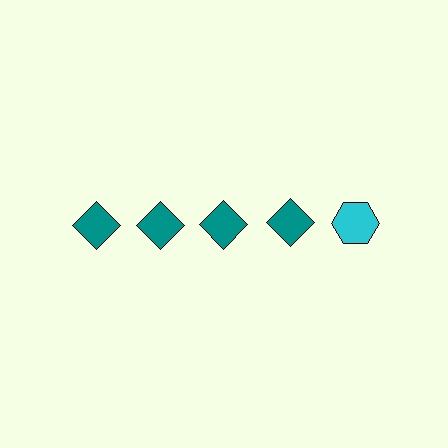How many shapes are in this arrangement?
There are 5 shapes arranged in a grid pattern.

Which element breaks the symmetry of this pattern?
The cyan hexagon in the top row, rightmost column breaks the symmetry. All other shapes are teal diamonds.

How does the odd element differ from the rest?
It differs in both color (cyan instead of teal) and shape (hexagon instead of diamond).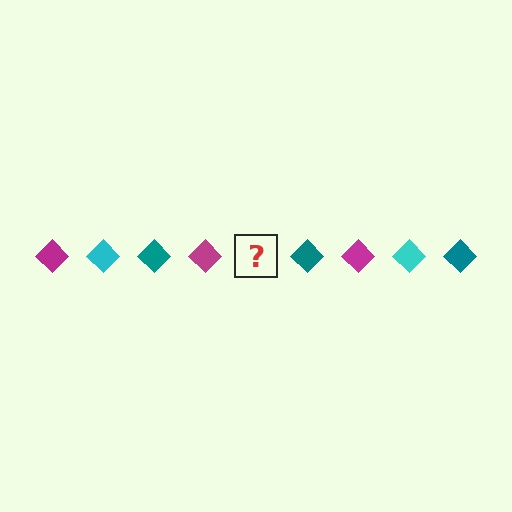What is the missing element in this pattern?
The missing element is a cyan diamond.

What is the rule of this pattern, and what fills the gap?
The rule is that the pattern cycles through magenta, cyan, teal diamonds. The gap should be filled with a cyan diamond.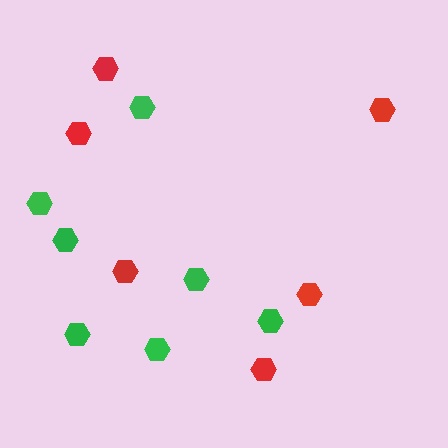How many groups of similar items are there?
There are 2 groups: one group of red hexagons (6) and one group of green hexagons (7).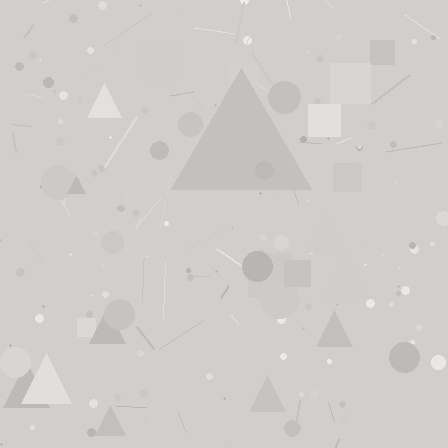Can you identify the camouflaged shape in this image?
The camouflaged shape is a triangle.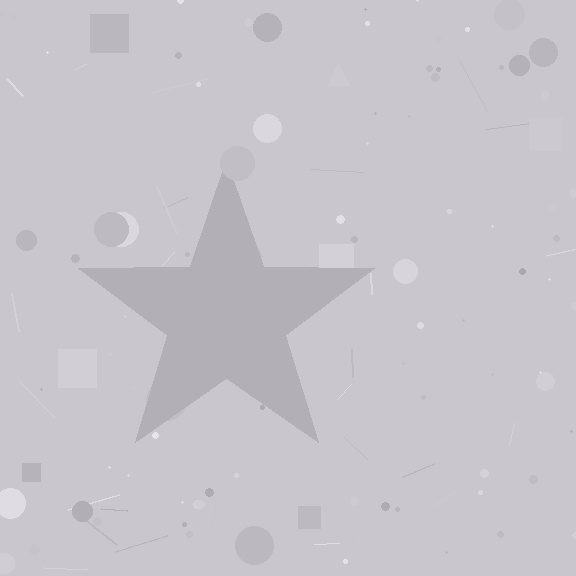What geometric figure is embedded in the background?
A star is embedded in the background.